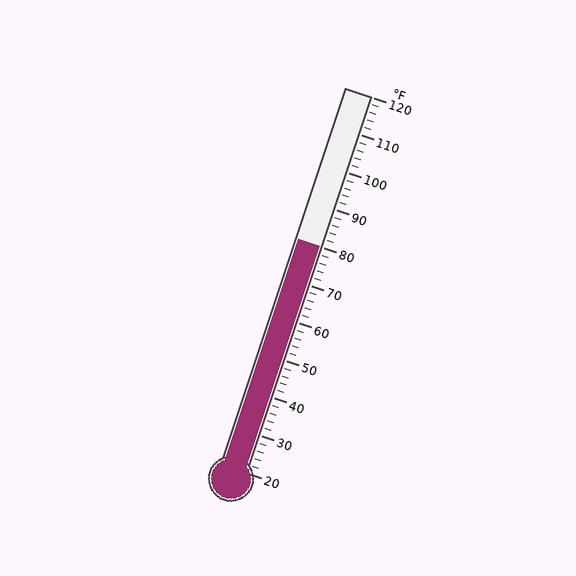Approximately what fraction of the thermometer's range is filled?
The thermometer is filled to approximately 60% of its range.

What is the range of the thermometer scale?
The thermometer scale ranges from 20°F to 120°F.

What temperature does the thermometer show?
The thermometer shows approximately 80°F.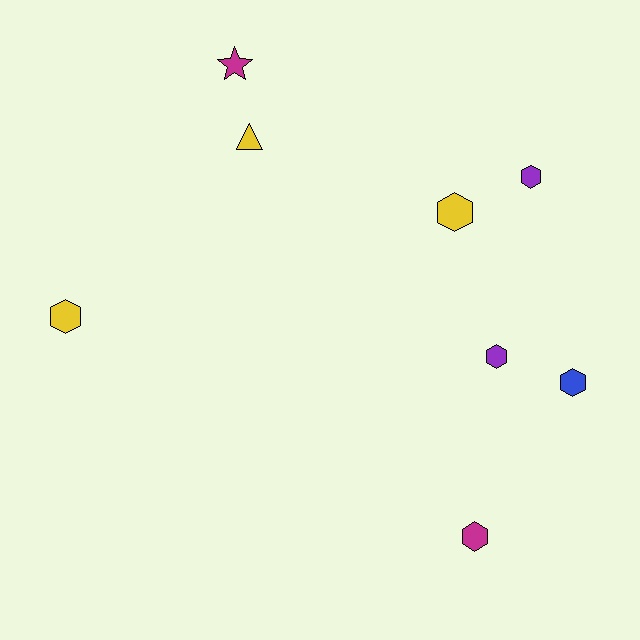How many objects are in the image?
There are 8 objects.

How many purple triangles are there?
There are no purple triangles.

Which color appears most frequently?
Yellow, with 3 objects.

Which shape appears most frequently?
Hexagon, with 6 objects.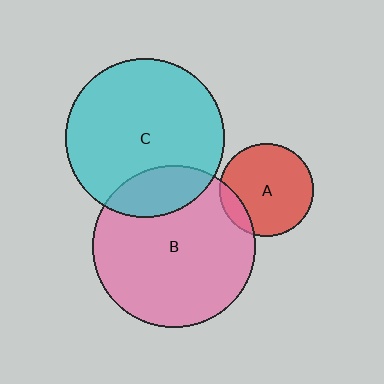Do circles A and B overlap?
Yes.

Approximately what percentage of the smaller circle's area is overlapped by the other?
Approximately 10%.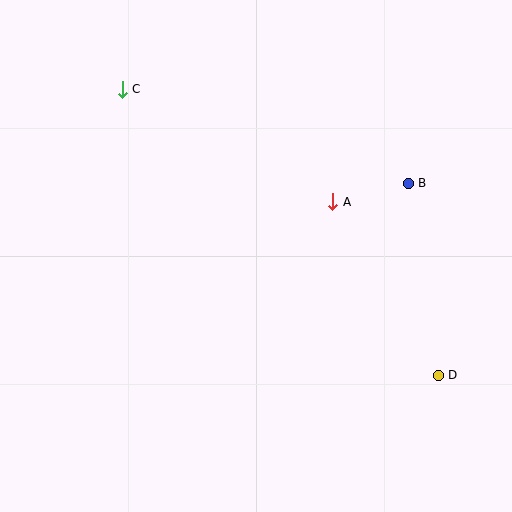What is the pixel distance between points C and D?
The distance between C and D is 426 pixels.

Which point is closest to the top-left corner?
Point C is closest to the top-left corner.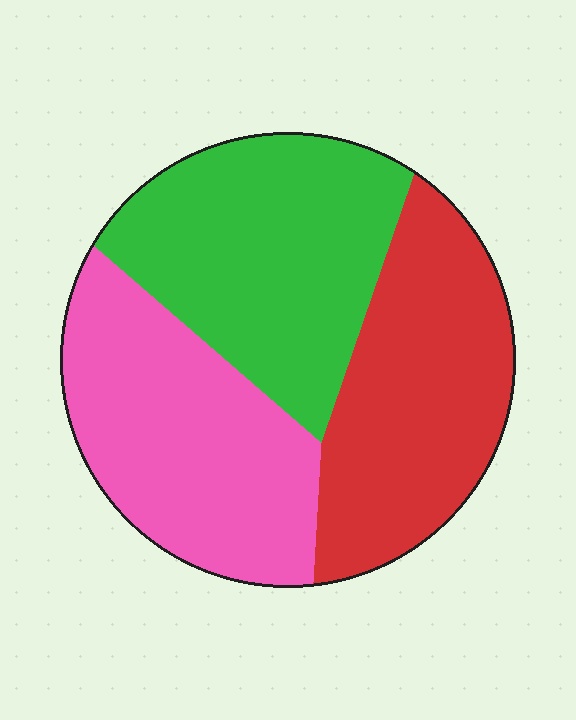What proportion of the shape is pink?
Pink takes up between a quarter and a half of the shape.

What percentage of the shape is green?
Green covers about 35% of the shape.